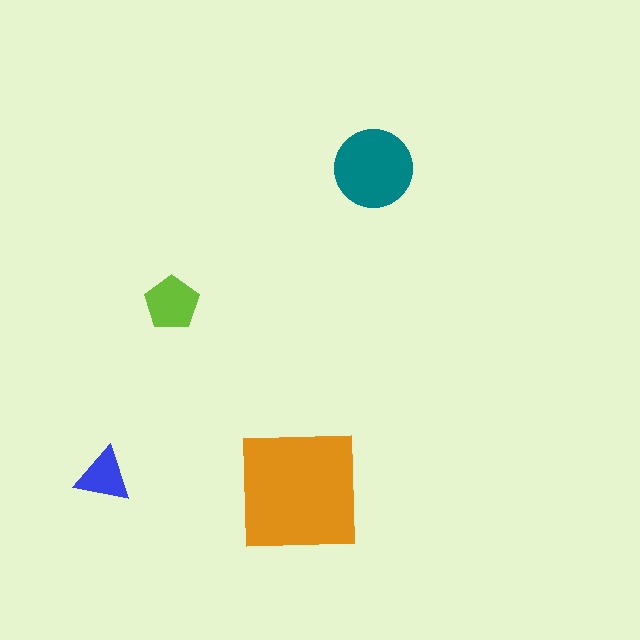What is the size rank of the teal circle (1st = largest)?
2nd.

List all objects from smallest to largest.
The blue triangle, the lime pentagon, the teal circle, the orange square.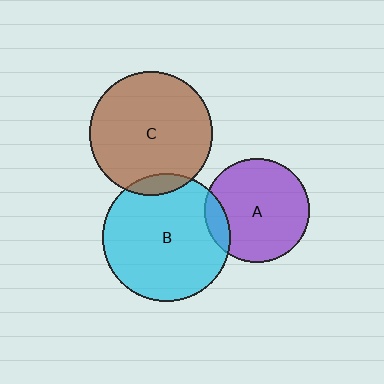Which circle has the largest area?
Circle B (cyan).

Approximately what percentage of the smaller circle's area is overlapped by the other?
Approximately 10%.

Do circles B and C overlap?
Yes.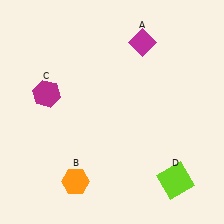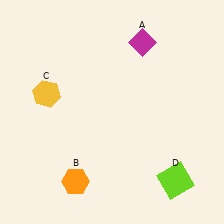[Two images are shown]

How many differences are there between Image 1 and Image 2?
There is 1 difference between the two images.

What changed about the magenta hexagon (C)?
In Image 1, C is magenta. In Image 2, it changed to yellow.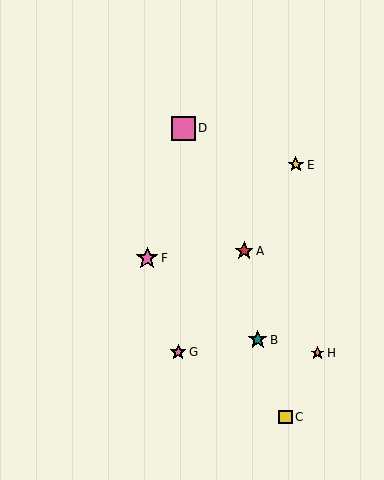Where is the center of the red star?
The center of the red star is at (244, 251).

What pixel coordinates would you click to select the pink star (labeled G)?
Click at (178, 352) to select the pink star G.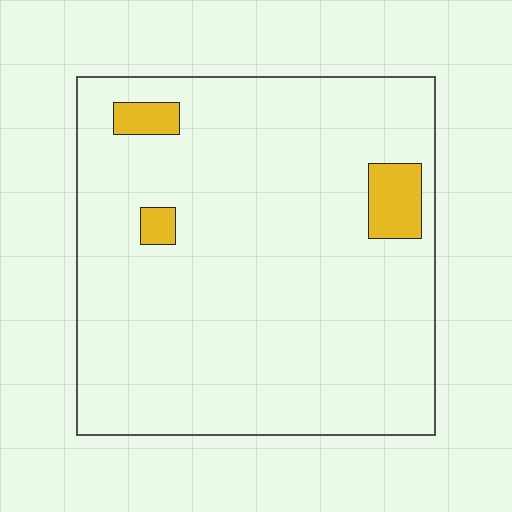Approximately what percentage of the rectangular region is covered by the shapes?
Approximately 5%.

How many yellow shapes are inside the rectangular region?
3.